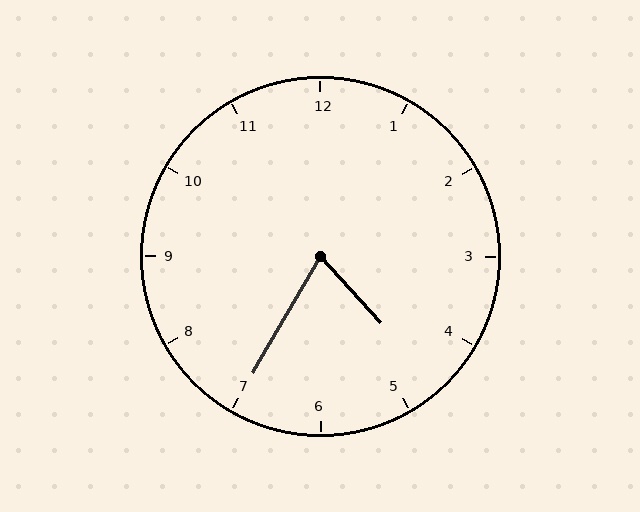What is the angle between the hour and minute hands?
Approximately 72 degrees.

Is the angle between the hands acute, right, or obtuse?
It is acute.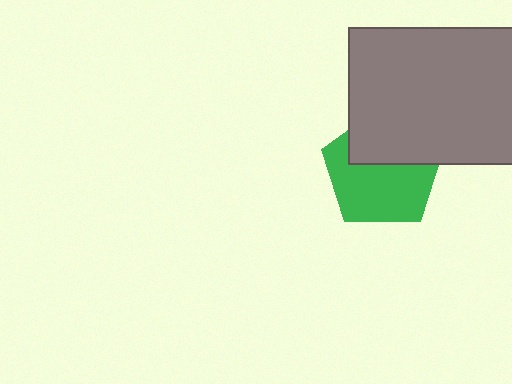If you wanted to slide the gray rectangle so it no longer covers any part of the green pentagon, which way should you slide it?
Slide it up — that is the most direct way to separate the two shapes.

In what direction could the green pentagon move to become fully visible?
The green pentagon could move down. That would shift it out from behind the gray rectangle entirely.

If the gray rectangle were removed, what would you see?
You would see the complete green pentagon.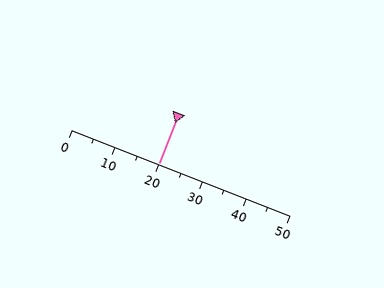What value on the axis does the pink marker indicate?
The marker indicates approximately 20.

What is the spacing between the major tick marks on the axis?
The major ticks are spaced 10 apart.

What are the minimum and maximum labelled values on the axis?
The axis runs from 0 to 50.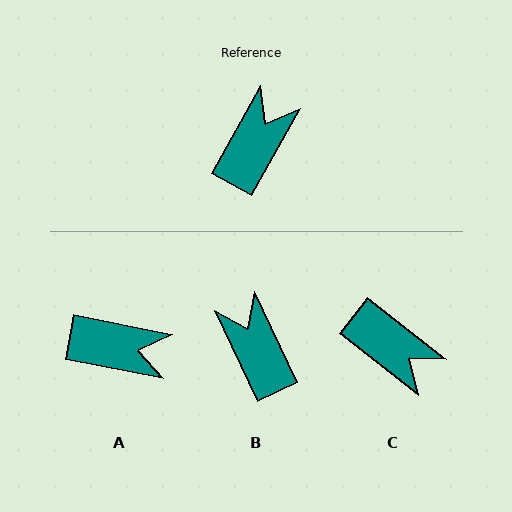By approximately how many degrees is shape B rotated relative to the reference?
Approximately 55 degrees counter-clockwise.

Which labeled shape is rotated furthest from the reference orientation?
C, about 99 degrees away.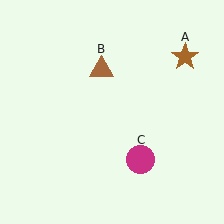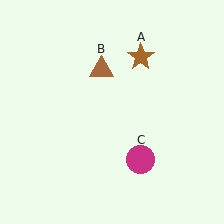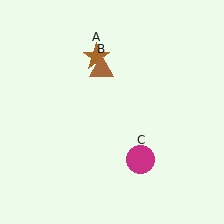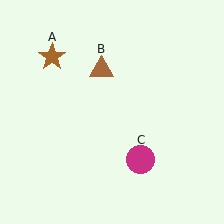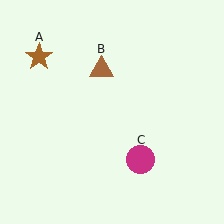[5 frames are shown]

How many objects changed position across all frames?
1 object changed position: brown star (object A).